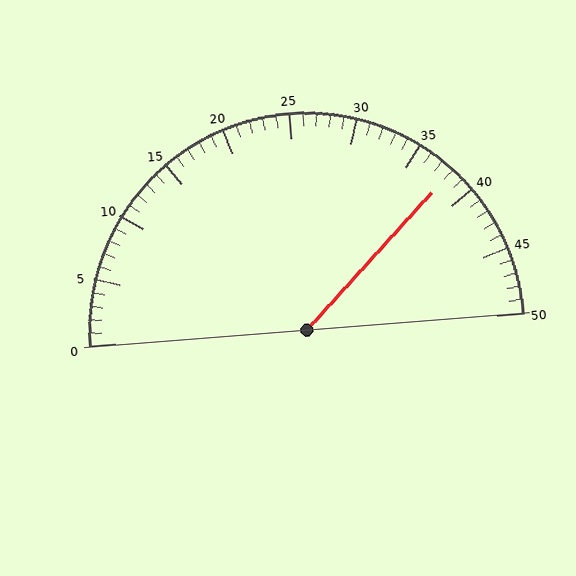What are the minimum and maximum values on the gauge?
The gauge ranges from 0 to 50.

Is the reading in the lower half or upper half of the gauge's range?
The reading is in the upper half of the range (0 to 50).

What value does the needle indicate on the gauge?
The needle indicates approximately 38.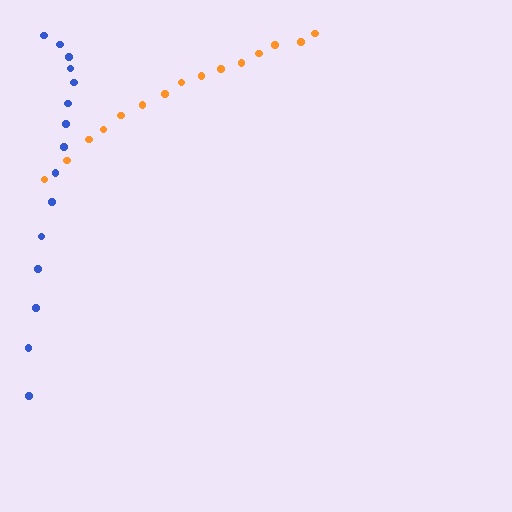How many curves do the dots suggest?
There are 2 distinct paths.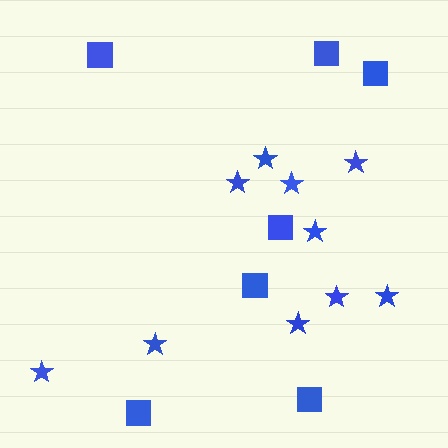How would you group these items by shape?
There are 2 groups: one group of squares (7) and one group of stars (10).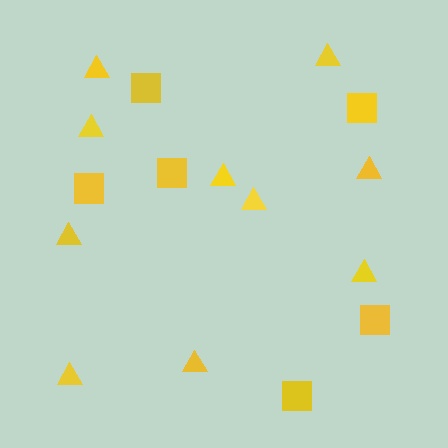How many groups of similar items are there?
There are 2 groups: one group of squares (6) and one group of triangles (10).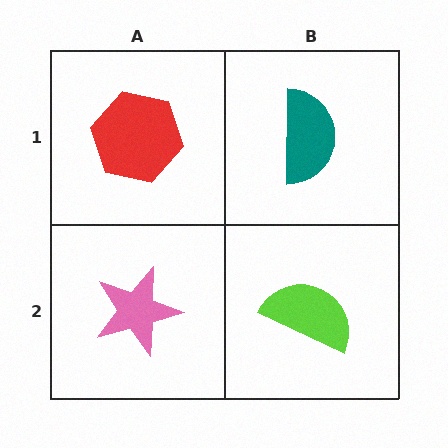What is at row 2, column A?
A pink star.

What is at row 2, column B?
A lime semicircle.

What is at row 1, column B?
A teal semicircle.